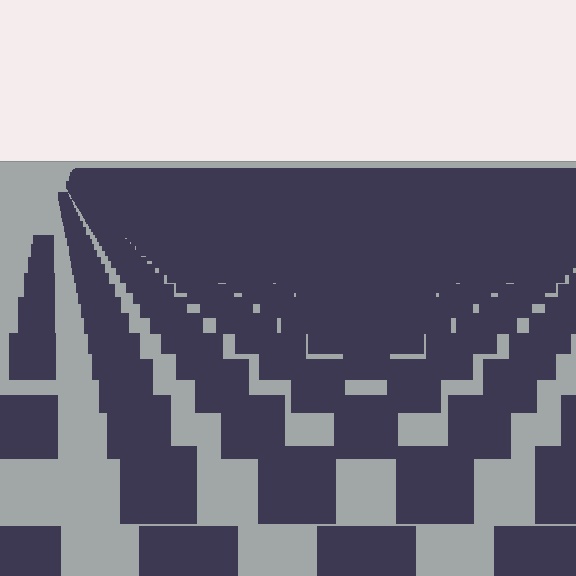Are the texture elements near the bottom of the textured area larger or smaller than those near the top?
Larger. Near the bottom, elements are closer to the viewer and appear at a bigger on-screen size.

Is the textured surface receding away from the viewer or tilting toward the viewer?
The surface is receding away from the viewer. Texture elements get smaller and denser toward the top.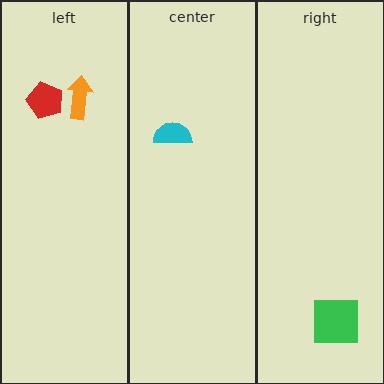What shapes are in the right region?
The green square.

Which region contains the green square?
The right region.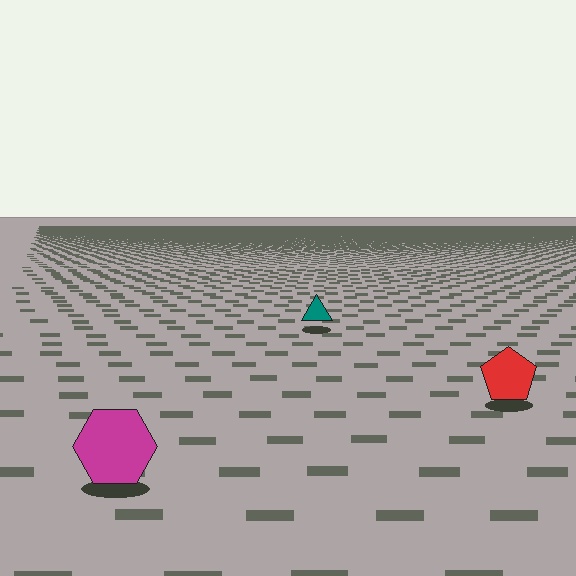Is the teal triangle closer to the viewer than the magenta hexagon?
No. The magenta hexagon is closer — you can tell from the texture gradient: the ground texture is coarser near it.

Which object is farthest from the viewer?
The teal triangle is farthest from the viewer. It appears smaller and the ground texture around it is denser.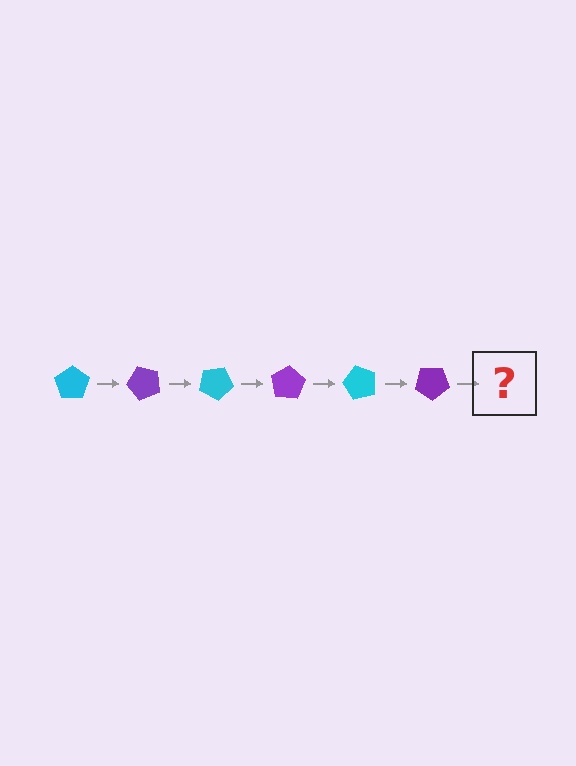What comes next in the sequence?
The next element should be a cyan pentagon, rotated 300 degrees from the start.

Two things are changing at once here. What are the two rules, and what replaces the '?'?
The two rules are that it rotates 50 degrees each step and the color cycles through cyan and purple. The '?' should be a cyan pentagon, rotated 300 degrees from the start.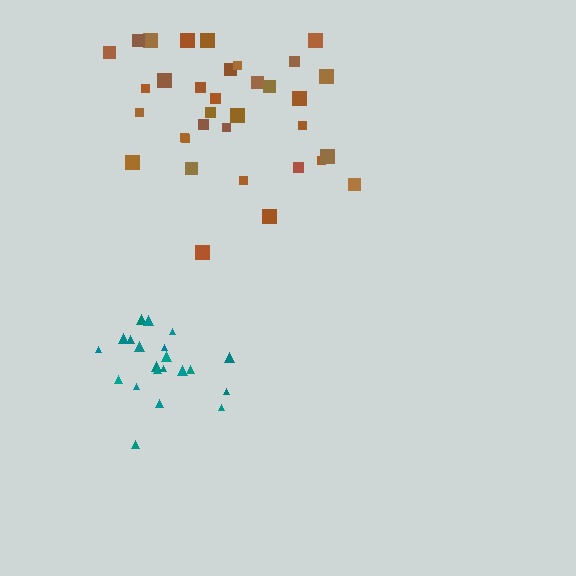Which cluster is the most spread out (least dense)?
Brown.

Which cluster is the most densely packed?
Teal.